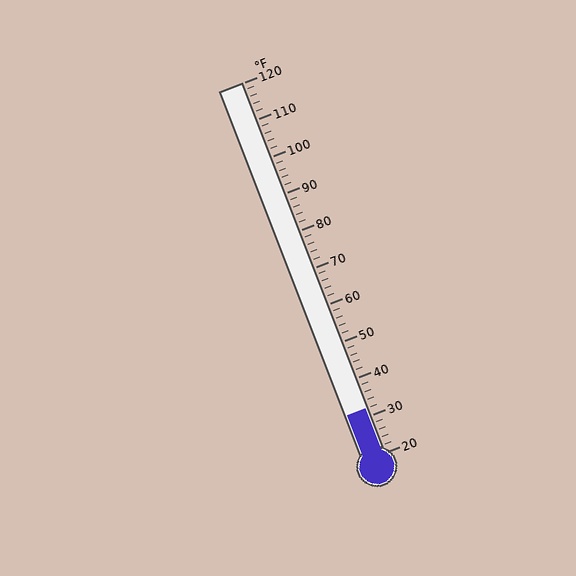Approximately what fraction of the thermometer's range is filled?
The thermometer is filled to approximately 10% of its range.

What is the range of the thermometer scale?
The thermometer scale ranges from 20°F to 120°F.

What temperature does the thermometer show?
The thermometer shows approximately 32°F.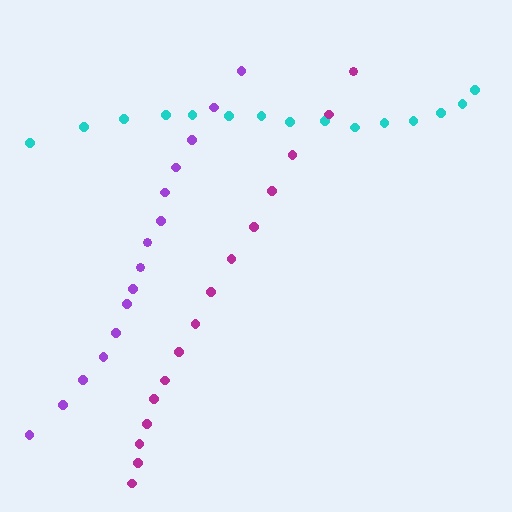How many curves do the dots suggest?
There are 3 distinct paths.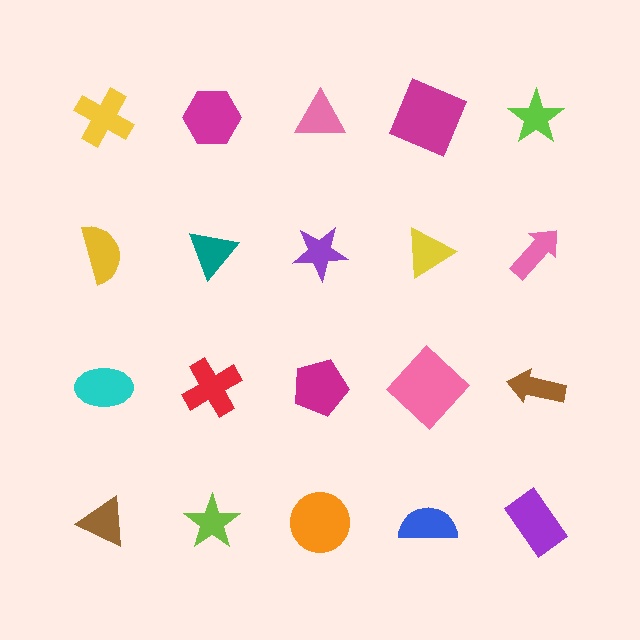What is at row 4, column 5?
A purple rectangle.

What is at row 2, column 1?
A yellow semicircle.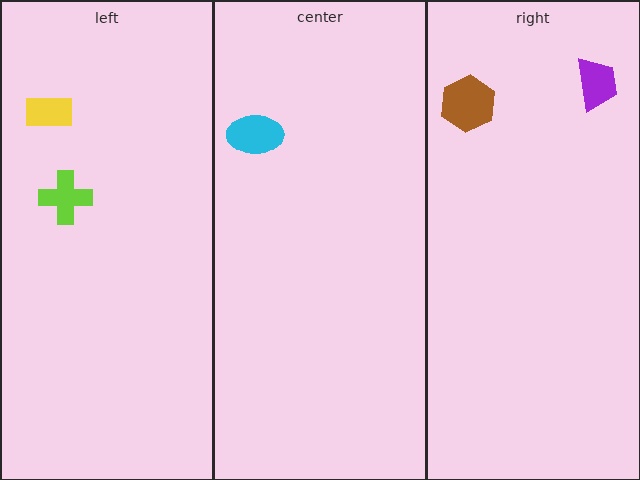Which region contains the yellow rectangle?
The left region.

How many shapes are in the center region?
1.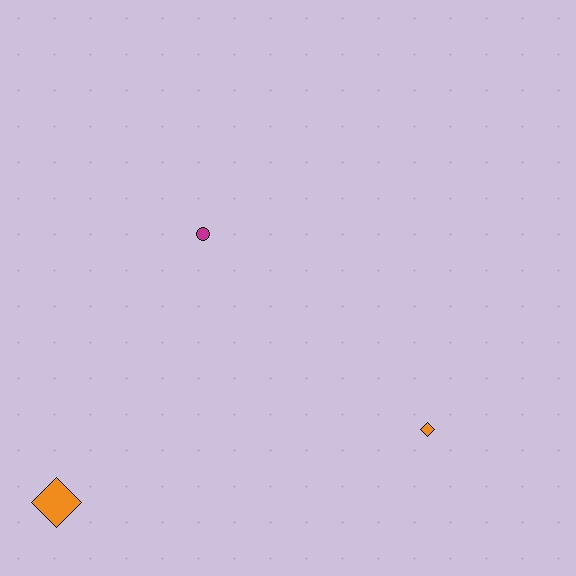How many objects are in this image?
There are 3 objects.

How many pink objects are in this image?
There are no pink objects.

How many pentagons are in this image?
There are no pentagons.